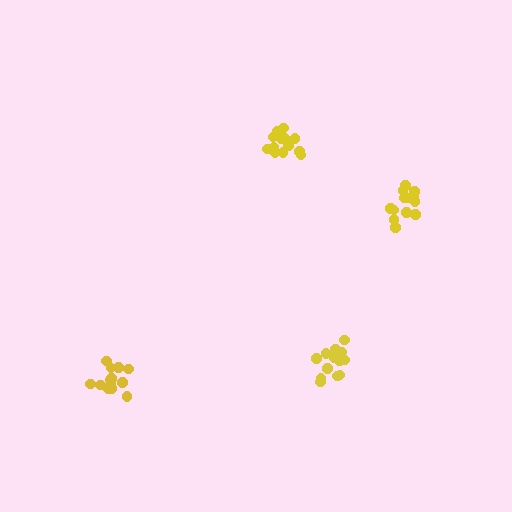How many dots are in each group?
Group 1: 13 dots, Group 2: 13 dots, Group 3: 13 dots, Group 4: 14 dots (53 total).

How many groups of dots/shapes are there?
There are 4 groups.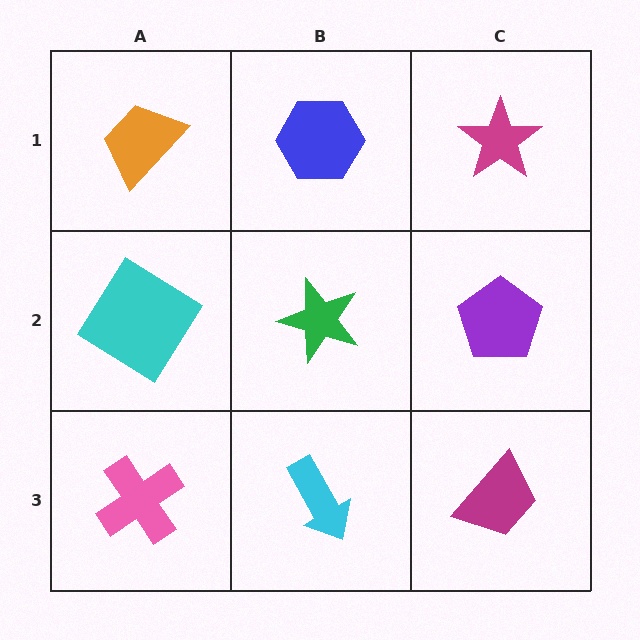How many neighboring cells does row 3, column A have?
2.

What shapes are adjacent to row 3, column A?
A cyan diamond (row 2, column A), a cyan arrow (row 3, column B).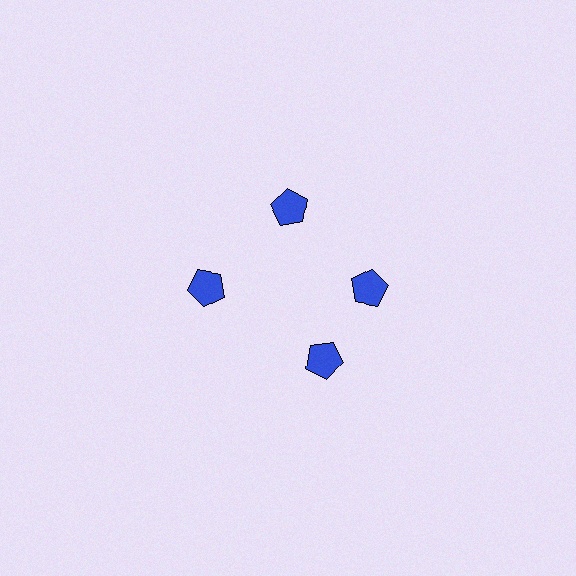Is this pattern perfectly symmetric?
No. The 4 blue pentagons are arranged in a ring, but one element near the 6 o'clock position is rotated out of alignment along the ring, breaking the 4-fold rotational symmetry.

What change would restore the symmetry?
The symmetry would be restored by rotating it back into even spacing with its neighbors so that all 4 pentagons sit at equal angles and equal distance from the center.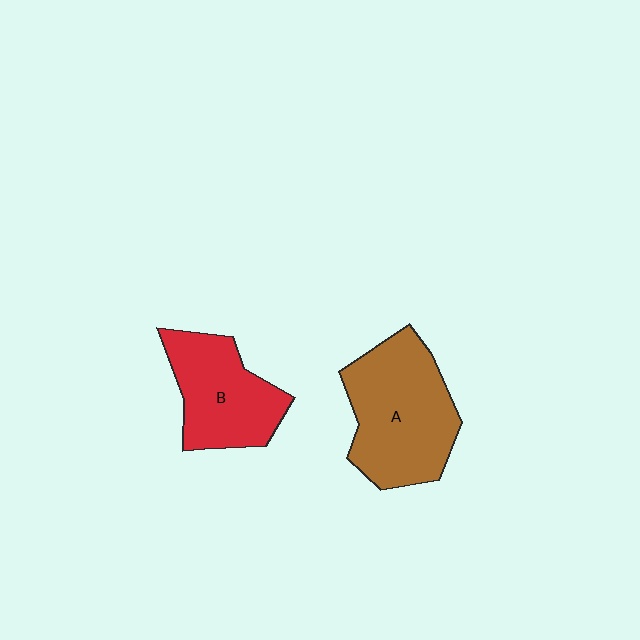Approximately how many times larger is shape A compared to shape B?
Approximately 1.3 times.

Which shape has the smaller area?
Shape B (red).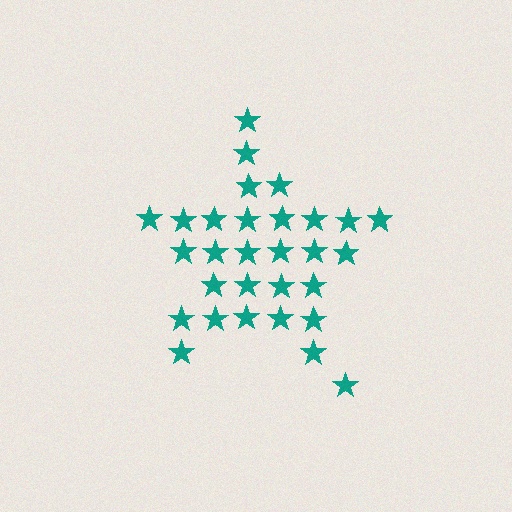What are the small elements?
The small elements are stars.